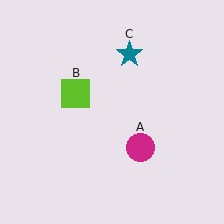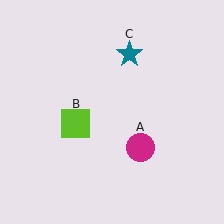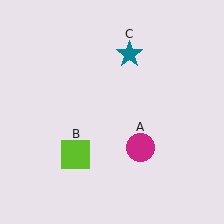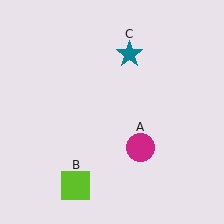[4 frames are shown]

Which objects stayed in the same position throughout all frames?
Magenta circle (object A) and teal star (object C) remained stationary.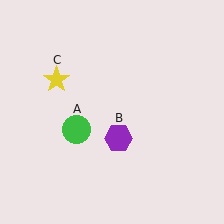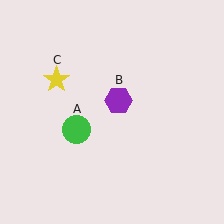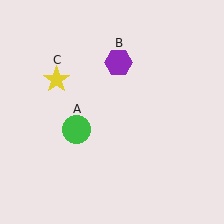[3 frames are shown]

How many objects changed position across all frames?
1 object changed position: purple hexagon (object B).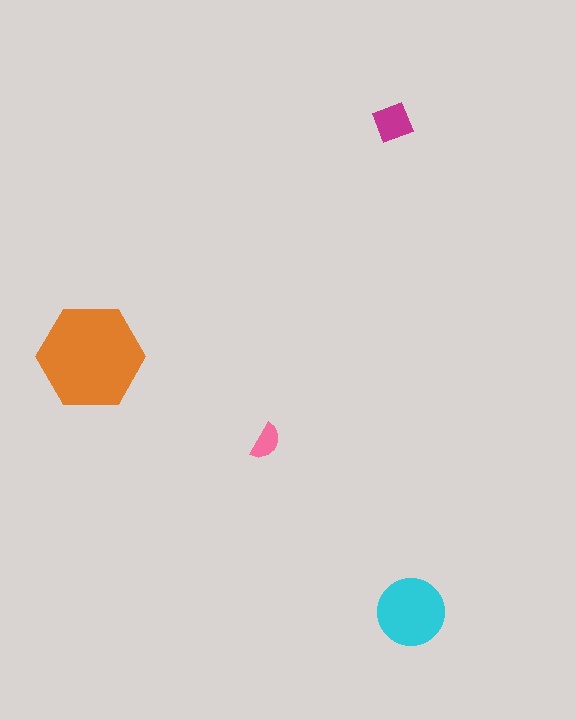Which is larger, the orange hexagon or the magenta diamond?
The orange hexagon.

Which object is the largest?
The orange hexagon.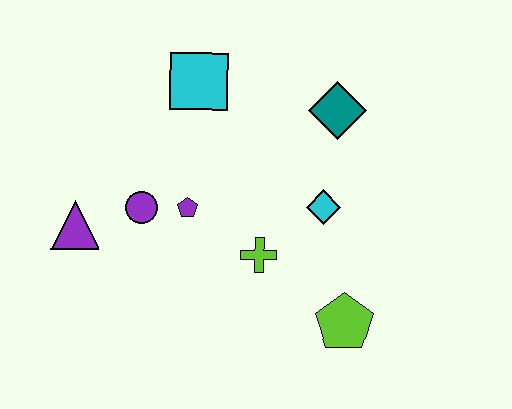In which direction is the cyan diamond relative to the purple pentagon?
The cyan diamond is to the right of the purple pentagon.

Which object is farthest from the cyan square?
The lime pentagon is farthest from the cyan square.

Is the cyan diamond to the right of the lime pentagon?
No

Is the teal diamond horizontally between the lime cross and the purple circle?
No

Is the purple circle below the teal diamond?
Yes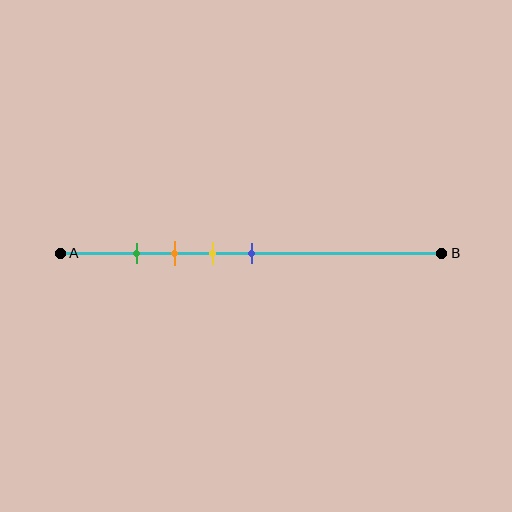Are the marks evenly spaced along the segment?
Yes, the marks are approximately evenly spaced.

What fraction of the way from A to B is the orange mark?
The orange mark is approximately 30% (0.3) of the way from A to B.